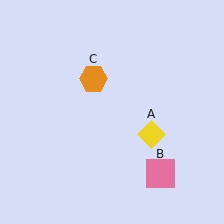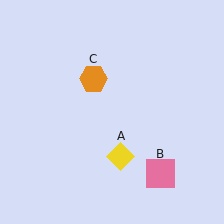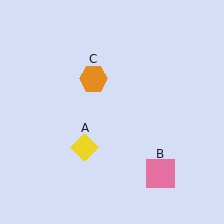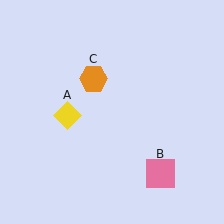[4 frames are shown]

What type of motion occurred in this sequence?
The yellow diamond (object A) rotated clockwise around the center of the scene.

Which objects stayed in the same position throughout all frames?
Pink square (object B) and orange hexagon (object C) remained stationary.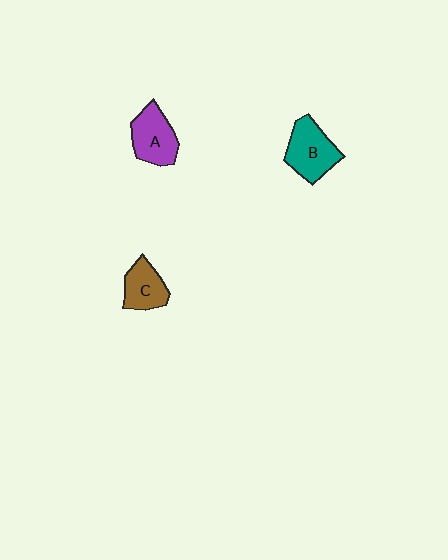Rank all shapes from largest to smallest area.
From largest to smallest: B (teal), A (purple), C (brown).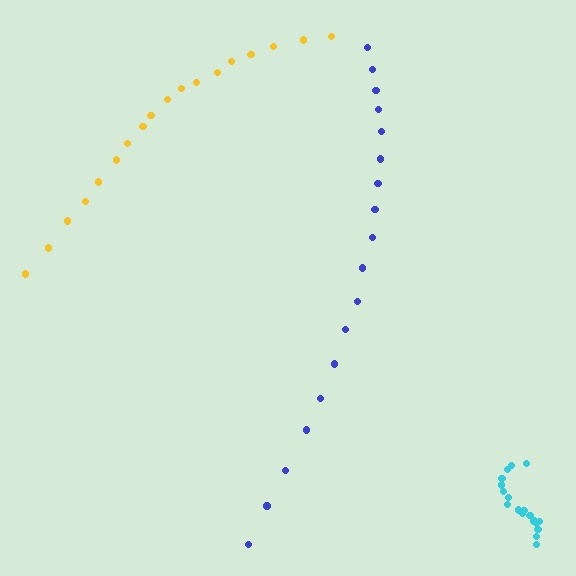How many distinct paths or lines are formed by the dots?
There are 3 distinct paths.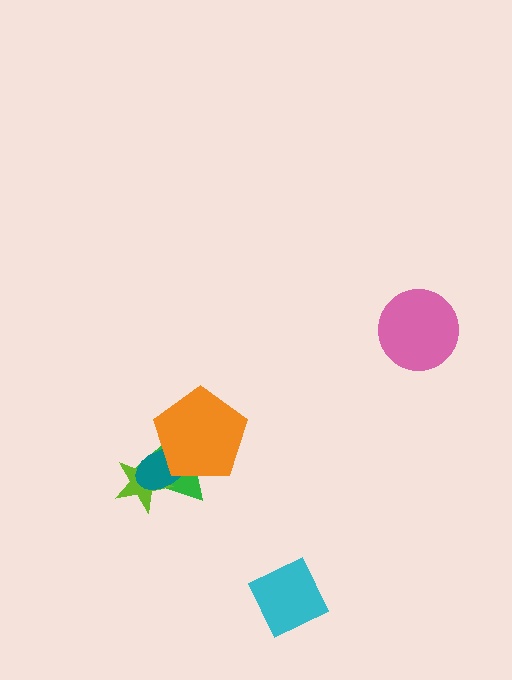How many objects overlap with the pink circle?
0 objects overlap with the pink circle.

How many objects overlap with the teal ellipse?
3 objects overlap with the teal ellipse.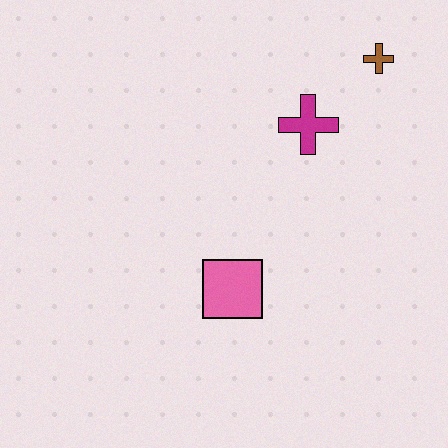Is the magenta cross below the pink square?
No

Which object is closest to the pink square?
The magenta cross is closest to the pink square.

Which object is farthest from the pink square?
The brown cross is farthest from the pink square.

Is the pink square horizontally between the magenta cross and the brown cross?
No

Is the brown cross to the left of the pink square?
No